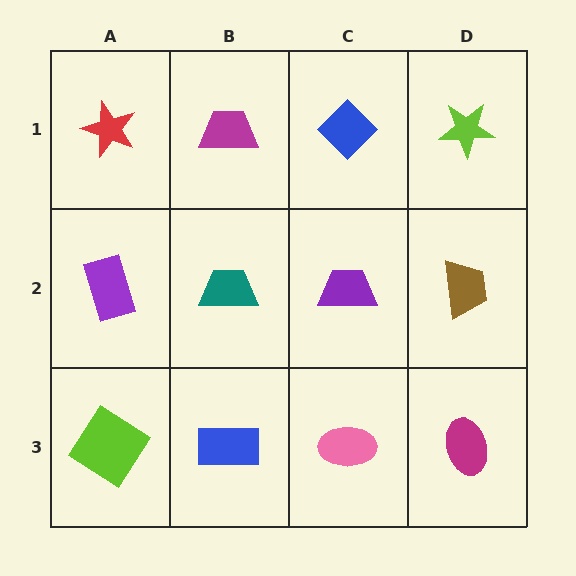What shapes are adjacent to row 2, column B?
A magenta trapezoid (row 1, column B), a blue rectangle (row 3, column B), a purple rectangle (row 2, column A), a purple trapezoid (row 2, column C).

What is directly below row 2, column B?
A blue rectangle.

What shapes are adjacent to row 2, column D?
A lime star (row 1, column D), a magenta ellipse (row 3, column D), a purple trapezoid (row 2, column C).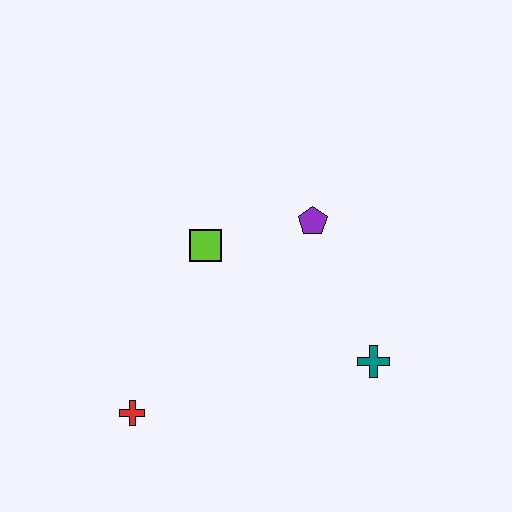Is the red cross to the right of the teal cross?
No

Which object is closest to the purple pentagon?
The lime square is closest to the purple pentagon.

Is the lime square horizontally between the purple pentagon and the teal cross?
No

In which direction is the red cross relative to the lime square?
The red cross is below the lime square.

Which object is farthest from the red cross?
The purple pentagon is farthest from the red cross.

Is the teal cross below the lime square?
Yes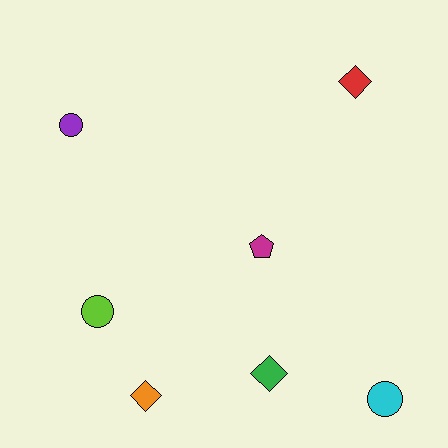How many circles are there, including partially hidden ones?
There are 3 circles.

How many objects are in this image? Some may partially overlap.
There are 7 objects.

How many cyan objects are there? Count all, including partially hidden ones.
There is 1 cyan object.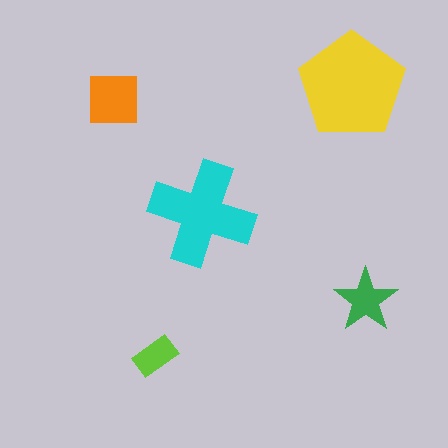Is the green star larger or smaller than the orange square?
Smaller.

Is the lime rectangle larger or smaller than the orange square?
Smaller.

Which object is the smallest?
The lime rectangle.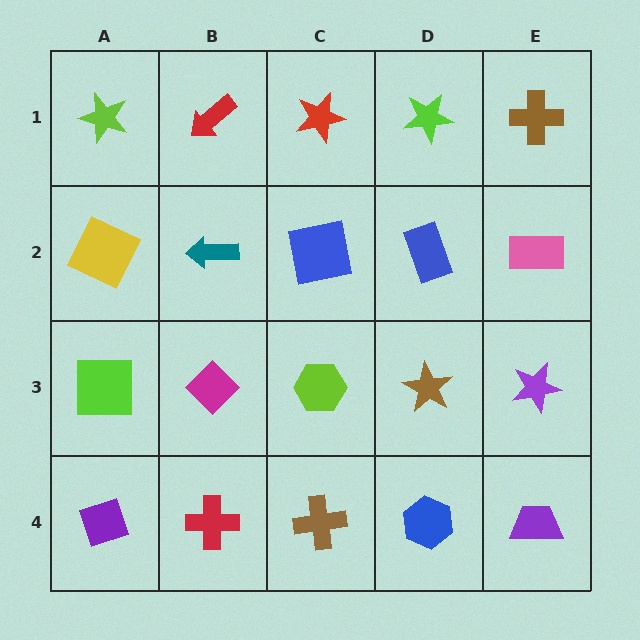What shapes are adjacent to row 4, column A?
A lime square (row 3, column A), a red cross (row 4, column B).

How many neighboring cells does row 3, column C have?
4.